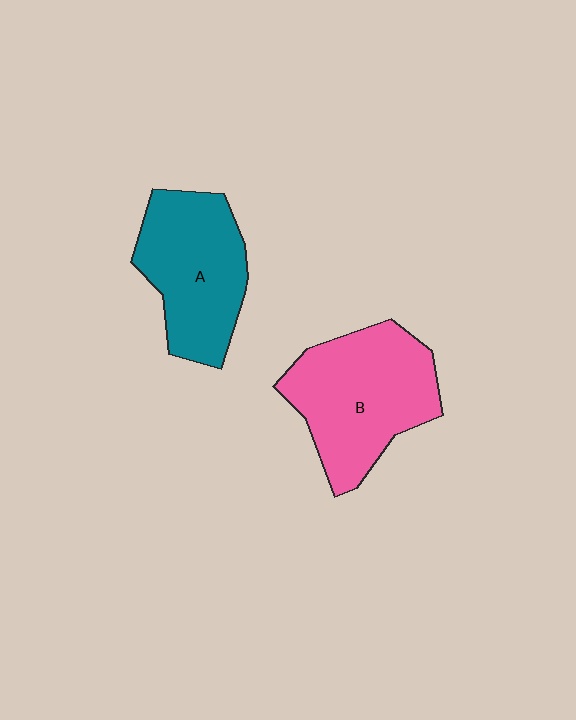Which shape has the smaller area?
Shape A (teal).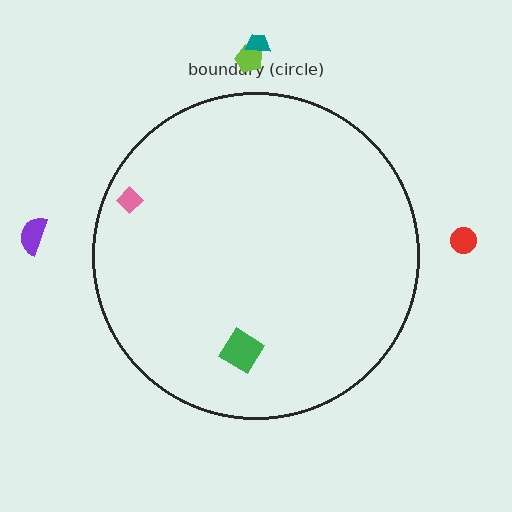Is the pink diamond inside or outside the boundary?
Inside.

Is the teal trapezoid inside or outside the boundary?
Outside.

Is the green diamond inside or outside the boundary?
Inside.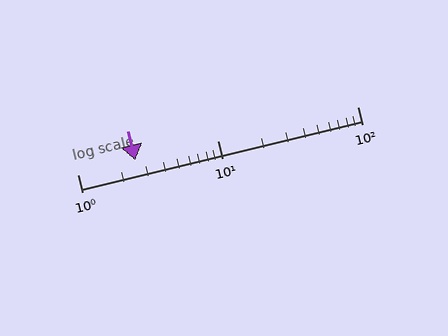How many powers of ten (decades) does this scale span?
The scale spans 2 decades, from 1 to 100.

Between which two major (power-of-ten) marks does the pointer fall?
The pointer is between 1 and 10.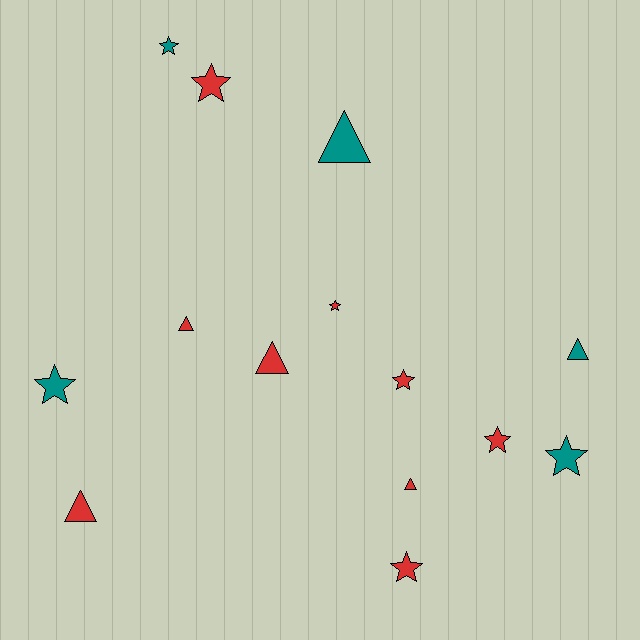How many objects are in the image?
There are 14 objects.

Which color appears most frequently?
Red, with 9 objects.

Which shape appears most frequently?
Star, with 8 objects.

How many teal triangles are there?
There are 2 teal triangles.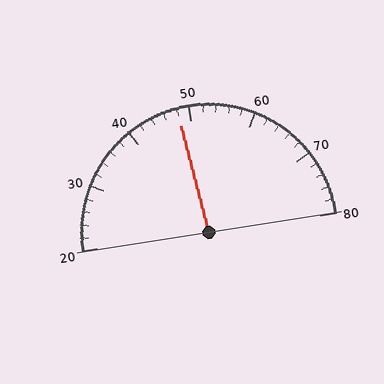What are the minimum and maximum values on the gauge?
The gauge ranges from 20 to 80.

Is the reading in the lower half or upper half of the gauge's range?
The reading is in the lower half of the range (20 to 80).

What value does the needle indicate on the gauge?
The needle indicates approximately 48.